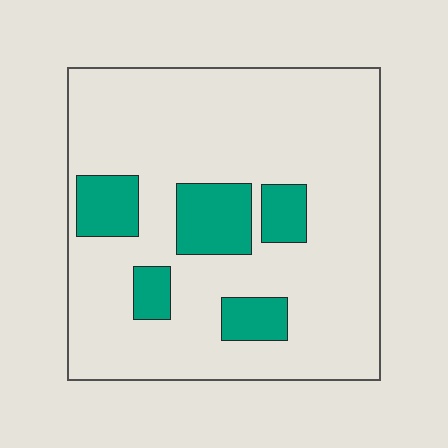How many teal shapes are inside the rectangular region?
5.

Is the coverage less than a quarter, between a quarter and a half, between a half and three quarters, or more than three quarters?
Less than a quarter.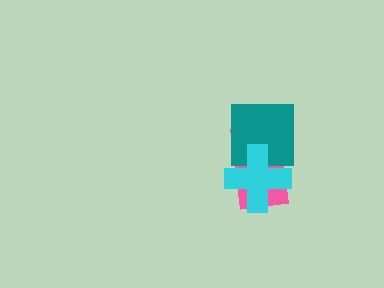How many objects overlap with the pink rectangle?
2 objects overlap with the pink rectangle.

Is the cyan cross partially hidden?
No, no other shape covers it.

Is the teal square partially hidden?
Yes, it is partially covered by another shape.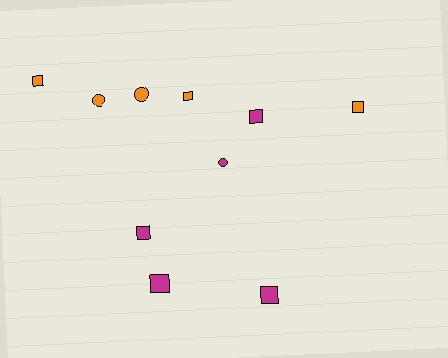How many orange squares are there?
There are 3 orange squares.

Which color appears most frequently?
Magenta, with 5 objects.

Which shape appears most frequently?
Square, with 7 objects.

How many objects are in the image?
There are 10 objects.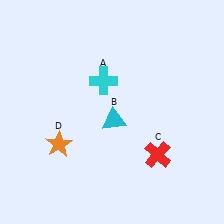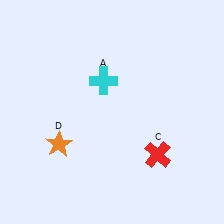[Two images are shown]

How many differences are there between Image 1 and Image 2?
There is 1 difference between the two images.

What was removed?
The cyan triangle (B) was removed in Image 2.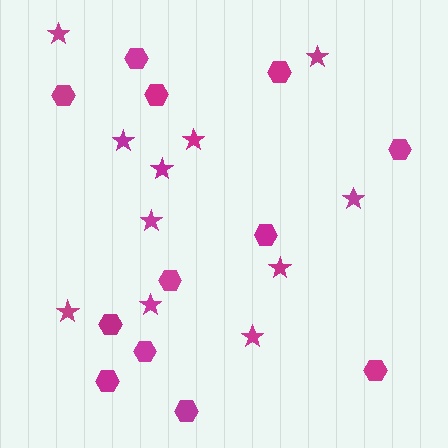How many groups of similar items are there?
There are 2 groups: one group of hexagons (12) and one group of stars (11).